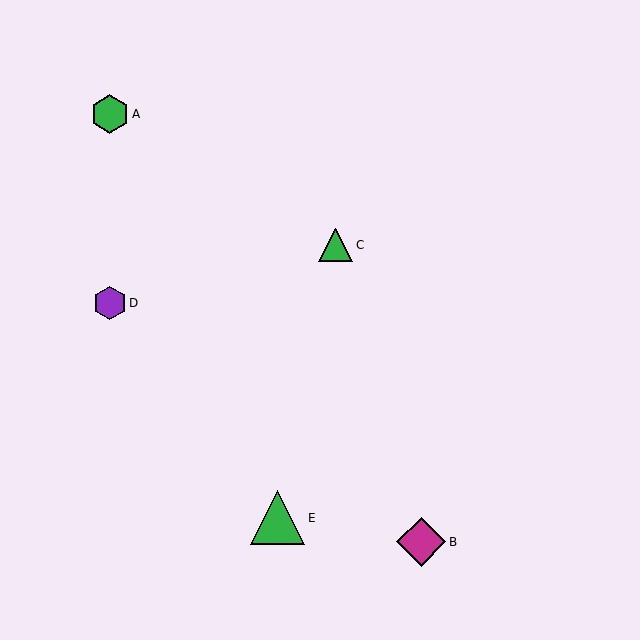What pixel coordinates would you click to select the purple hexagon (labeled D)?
Click at (110, 303) to select the purple hexagon D.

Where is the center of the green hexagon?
The center of the green hexagon is at (110, 114).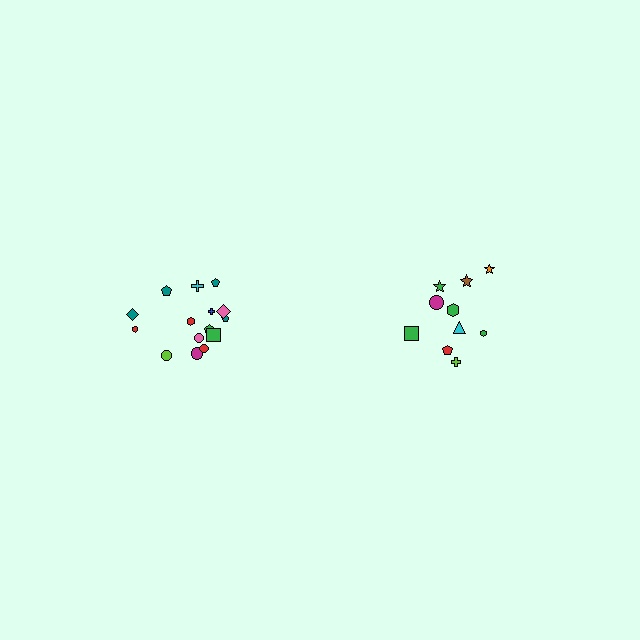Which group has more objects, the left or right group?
The left group.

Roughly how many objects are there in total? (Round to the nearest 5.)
Roughly 25 objects in total.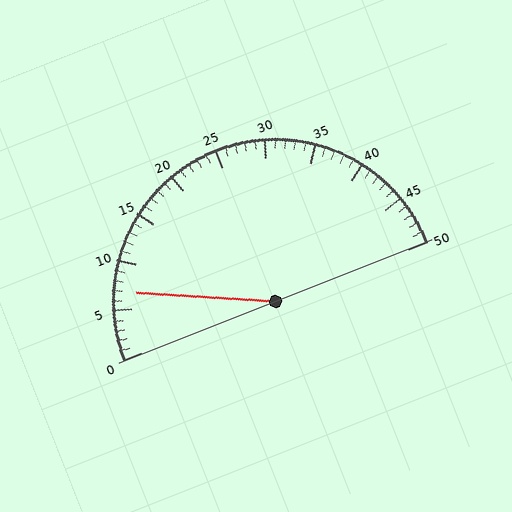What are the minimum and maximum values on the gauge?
The gauge ranges from 0 to 50.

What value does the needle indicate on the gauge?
The needle indicates approximately 7.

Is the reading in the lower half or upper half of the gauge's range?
The reading is in the lower half of the range (0 to 50).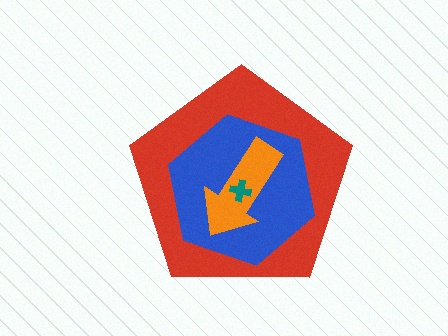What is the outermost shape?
The red pentagon.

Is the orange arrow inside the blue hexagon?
Yes.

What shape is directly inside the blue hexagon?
The orange arrow.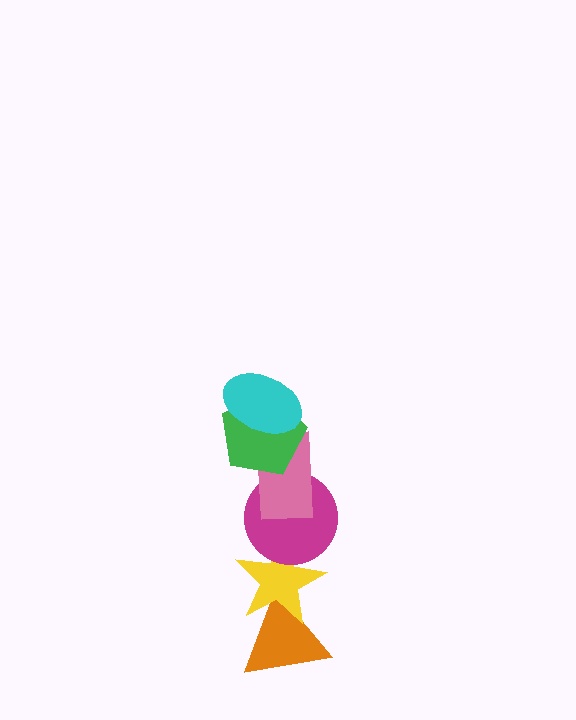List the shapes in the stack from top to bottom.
From top to bottom: the cyan ellipse, the green pentagon, the pink rectangle, the magenta circle, the yellow star, the orange triangle.